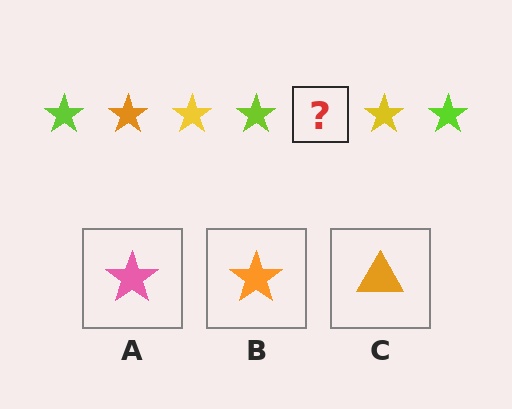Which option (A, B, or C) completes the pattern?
B.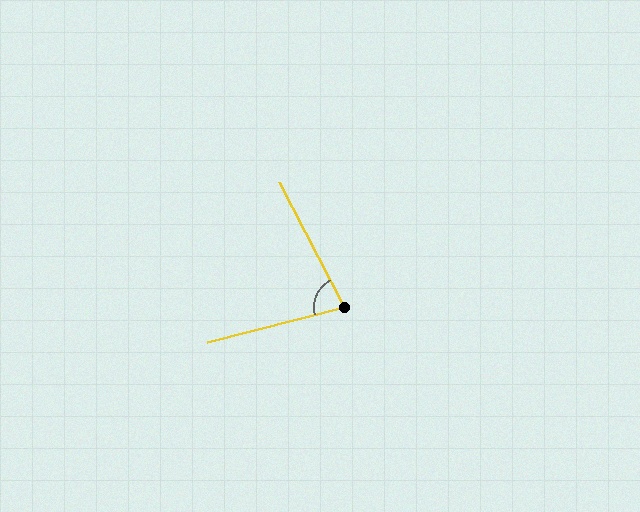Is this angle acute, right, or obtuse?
It is acute.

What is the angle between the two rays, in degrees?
Approximately 77 degrees.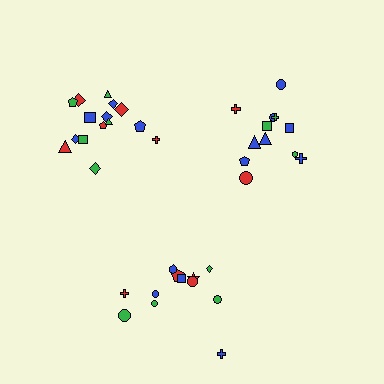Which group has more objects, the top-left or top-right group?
The top-left group.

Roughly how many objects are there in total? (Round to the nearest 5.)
Roughly 40 objects in total.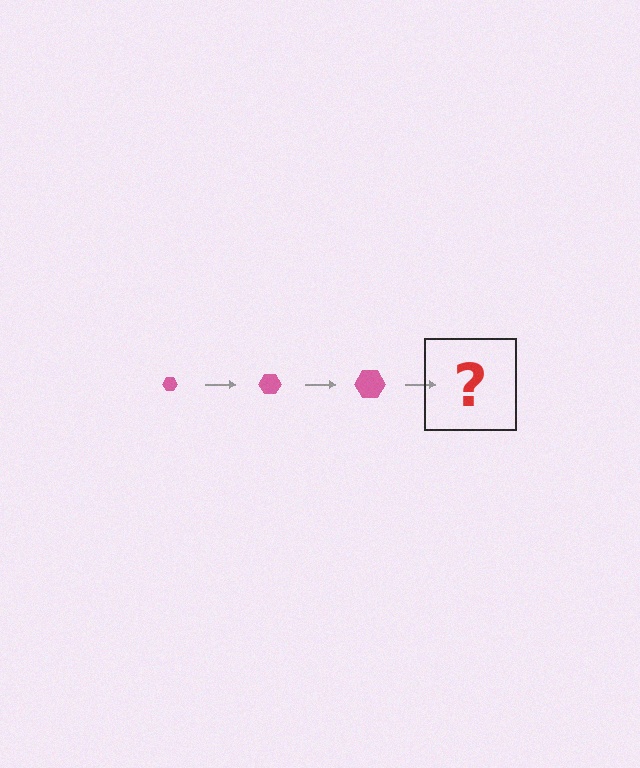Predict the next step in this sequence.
The next step is a pink hexagon, larger than the previous one.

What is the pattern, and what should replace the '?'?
The pattern is that the hexagon gets progressively larger each step. The '?' should be a pink hexagon, larger than the previous one.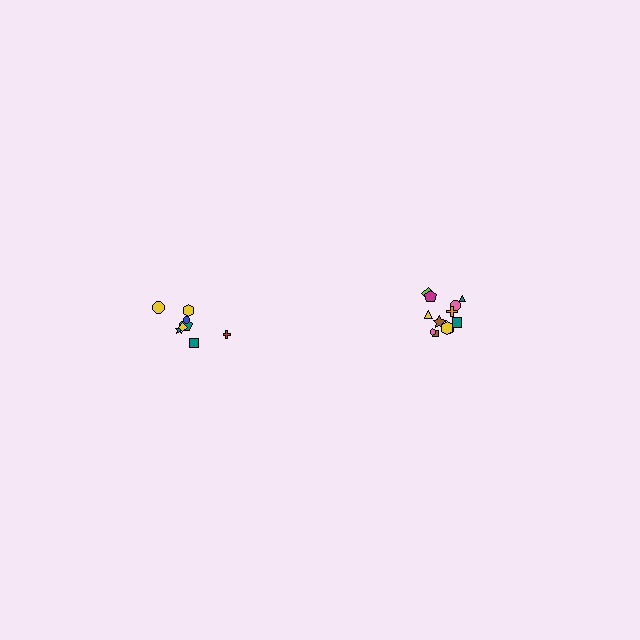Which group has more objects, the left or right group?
The right group.